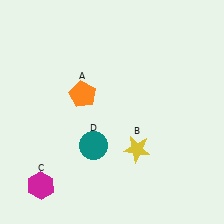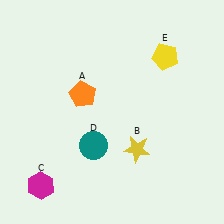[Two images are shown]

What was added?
A yellow pentagon (E) was added in Image 2.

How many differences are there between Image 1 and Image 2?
There is 1 difference between the two images.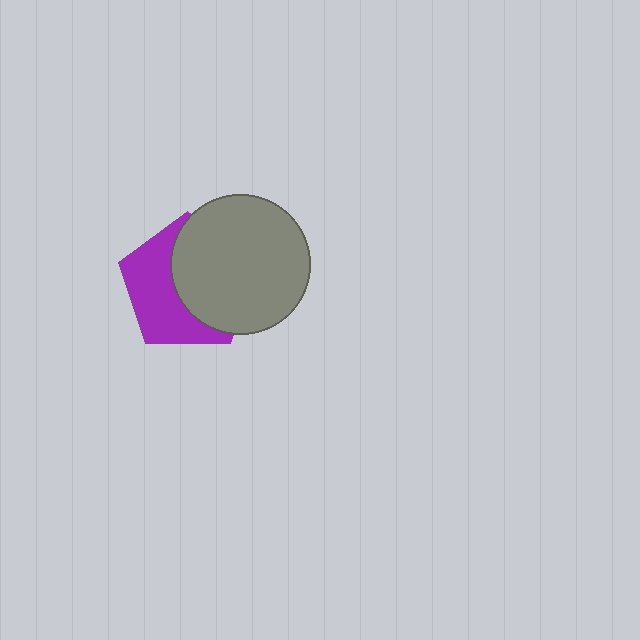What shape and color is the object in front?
The object in front is a gray circle.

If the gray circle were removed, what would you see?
You would see the complete purple pentagon.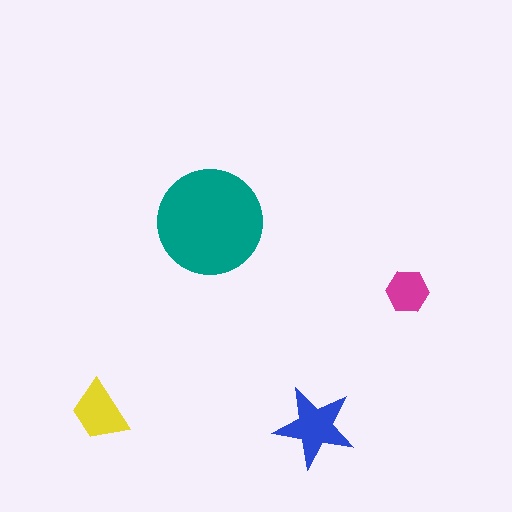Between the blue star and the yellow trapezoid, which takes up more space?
The blue star.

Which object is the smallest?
The magenta hexagon.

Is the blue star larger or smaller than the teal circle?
Smaller.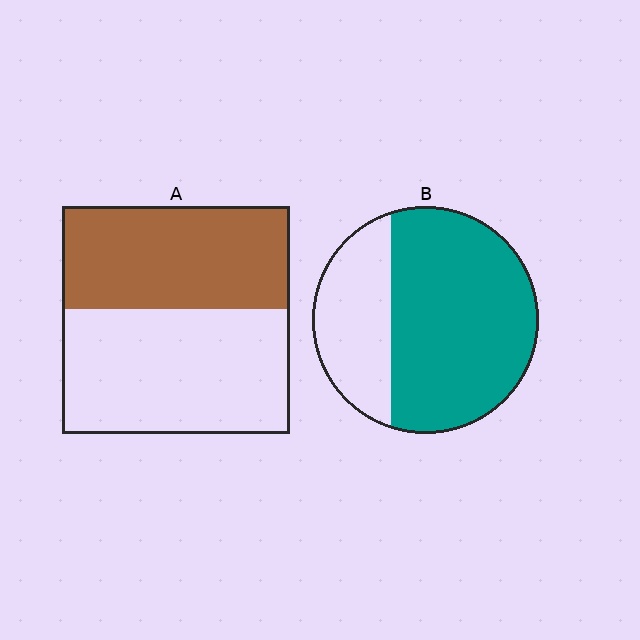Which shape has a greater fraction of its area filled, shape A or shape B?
Shape B.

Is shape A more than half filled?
No.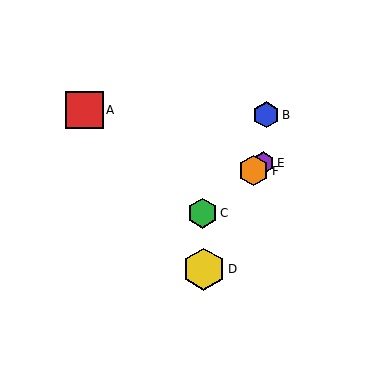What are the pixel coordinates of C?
Object C is at (203, 213).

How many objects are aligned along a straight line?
3 objects (C, E, F) are aligned along a straight line.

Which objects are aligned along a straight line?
Objects C, E, F are aligned along a straight line.